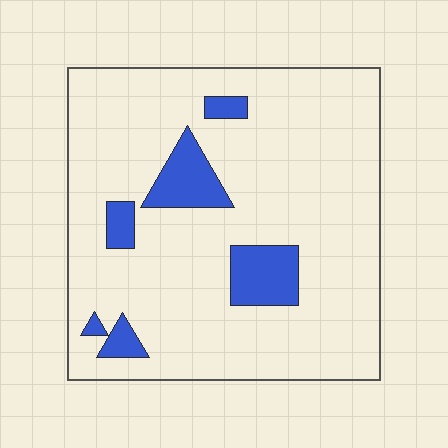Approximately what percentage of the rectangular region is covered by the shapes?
Approximately 10%.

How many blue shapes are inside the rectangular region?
6.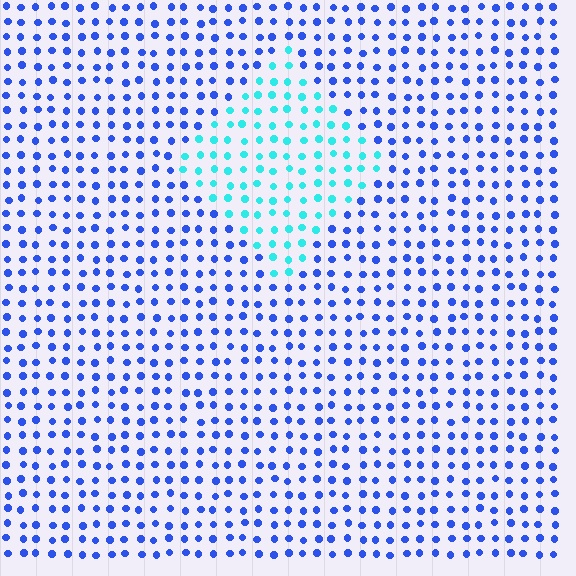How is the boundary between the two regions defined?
The boundary is defined purely by a slight shift in hue (about 49 degrees). Spacing, size, and orientation are identical on both sides.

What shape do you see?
I see a diamond.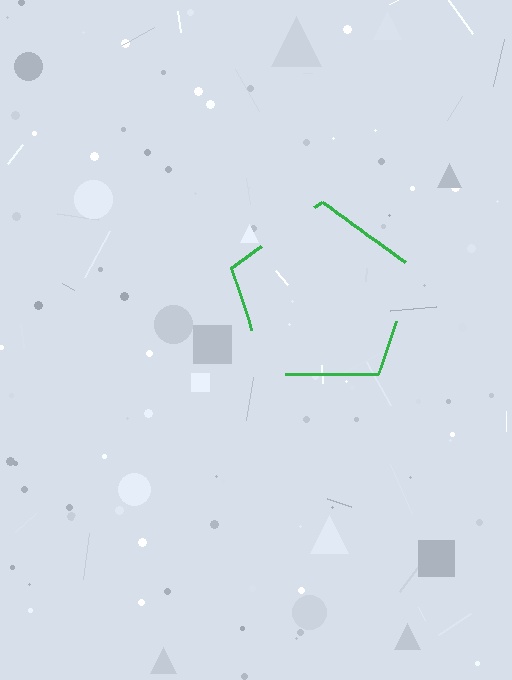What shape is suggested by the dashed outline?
The dashed outline suggests a pentagon.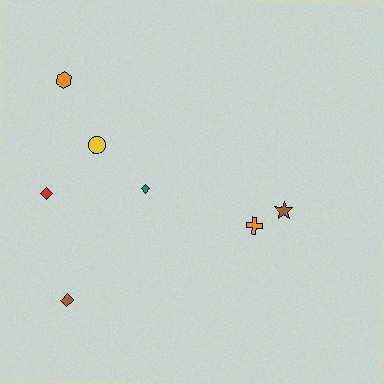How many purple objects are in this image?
There are no purple objects.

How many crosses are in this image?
There is 1 cross.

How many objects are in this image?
There are 7 objects.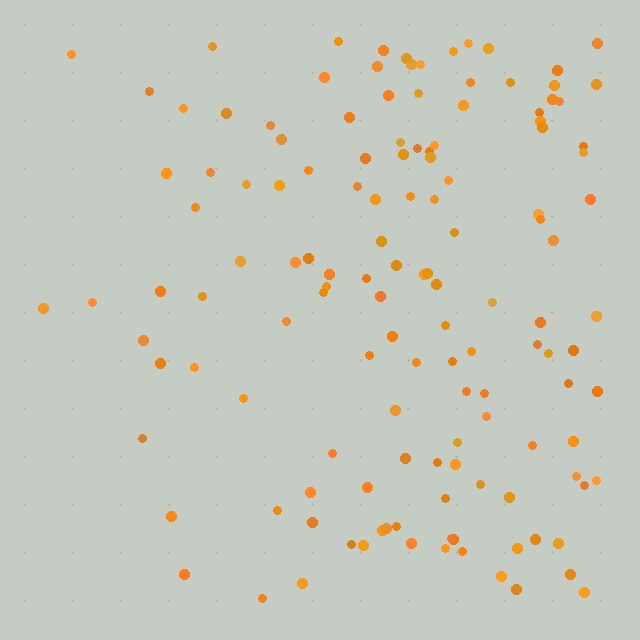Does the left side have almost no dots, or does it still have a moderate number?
Still a moderate number, just noticeably fewer than the right.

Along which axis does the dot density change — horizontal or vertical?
Horizontal.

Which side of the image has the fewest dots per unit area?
The left.